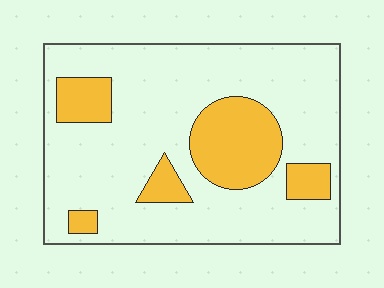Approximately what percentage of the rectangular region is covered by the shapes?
Approximately 20%.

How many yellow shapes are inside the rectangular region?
5.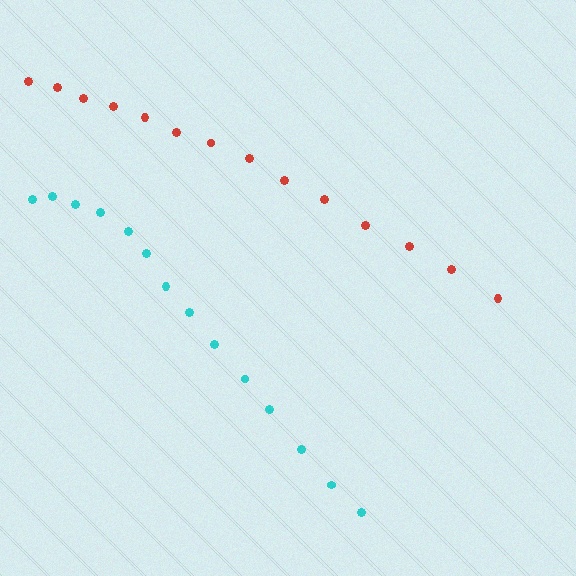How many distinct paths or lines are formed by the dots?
There are 2 distinct paths.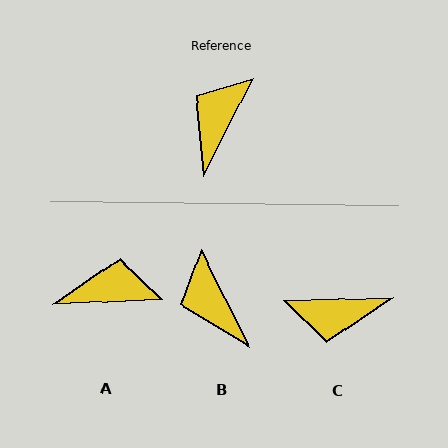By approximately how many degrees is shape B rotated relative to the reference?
Approximately 54 degrees counter-clockwise.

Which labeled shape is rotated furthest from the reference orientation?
C, about 119 degrees away.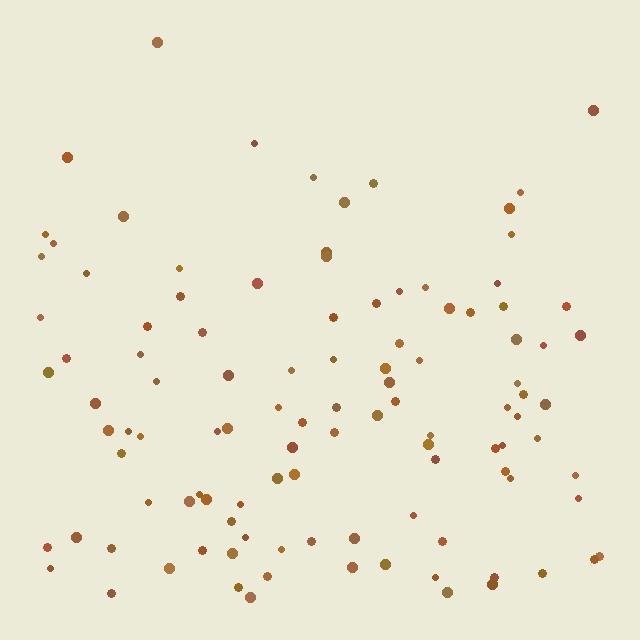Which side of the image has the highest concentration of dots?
The bottom.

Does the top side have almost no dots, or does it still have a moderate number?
Still a moderate number, just noticeably fewer than the bottom.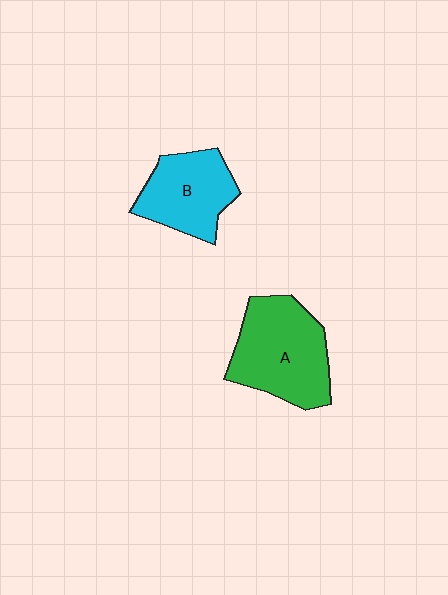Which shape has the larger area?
Shape A (green).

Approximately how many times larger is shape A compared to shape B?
Approximately 1.3 times.